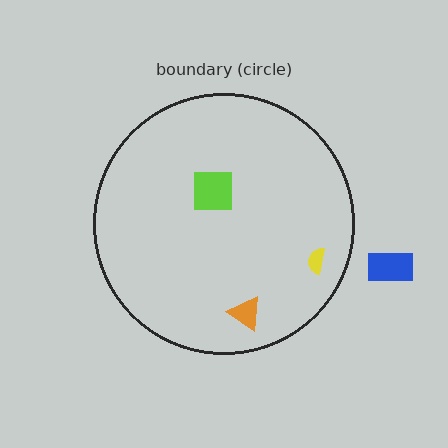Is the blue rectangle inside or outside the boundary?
Outside.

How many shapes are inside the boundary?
3 inside, 1 outside.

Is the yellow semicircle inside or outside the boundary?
Inside.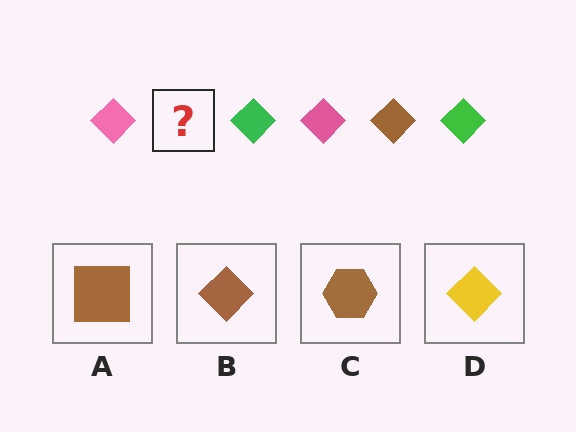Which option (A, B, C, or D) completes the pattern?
B.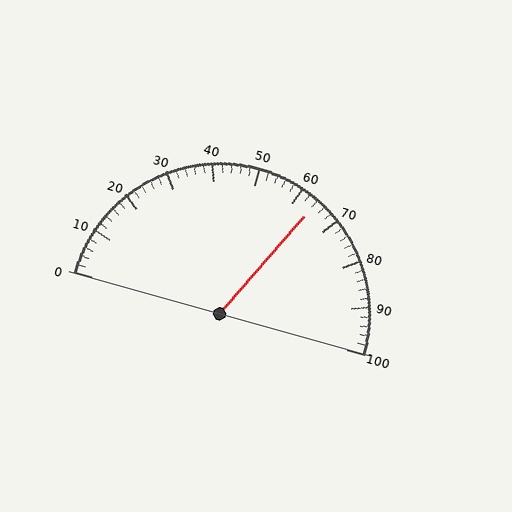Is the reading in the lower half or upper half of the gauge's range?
The reading is in the upper half of the range (0 to 100).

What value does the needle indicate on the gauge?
The needle indicates approximately 64.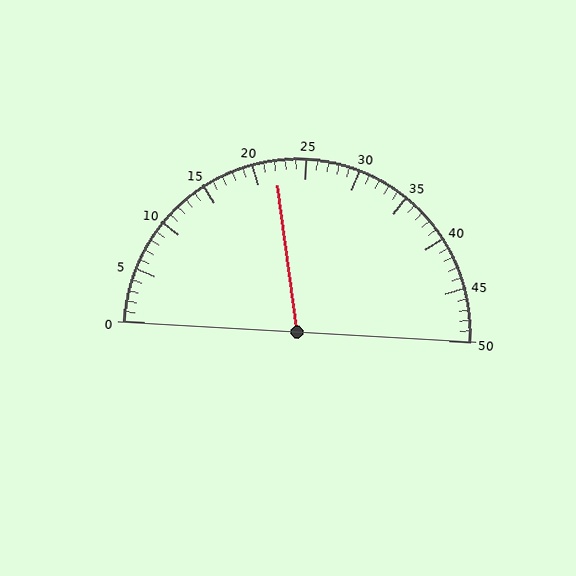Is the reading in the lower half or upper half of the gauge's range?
The reading is in the lower half of the range (0 to 50).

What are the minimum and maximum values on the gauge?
The gauge ranges from 0 to 50.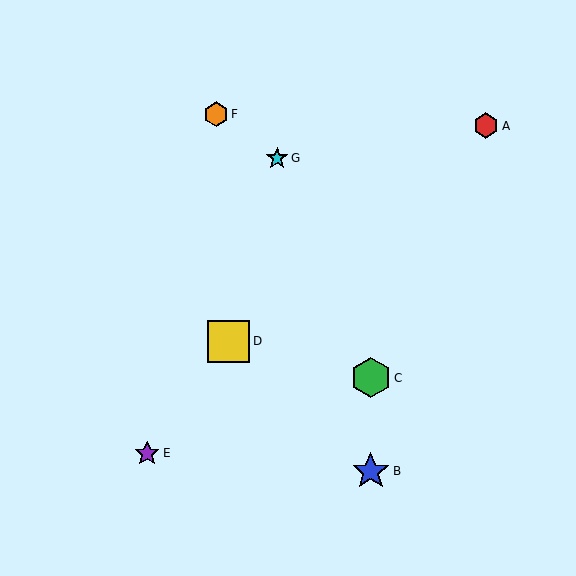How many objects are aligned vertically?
2 objects (B, C) are aligned vertically.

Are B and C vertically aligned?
Yes, both are at x≈371.